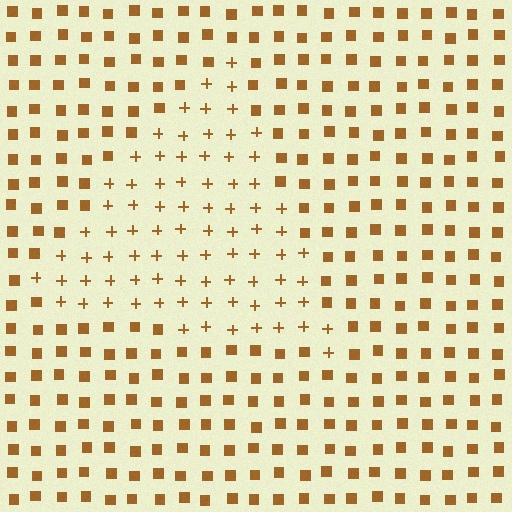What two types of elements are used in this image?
The image uses plus signs inside the triangle region and squares outside it.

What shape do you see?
I see a triangle.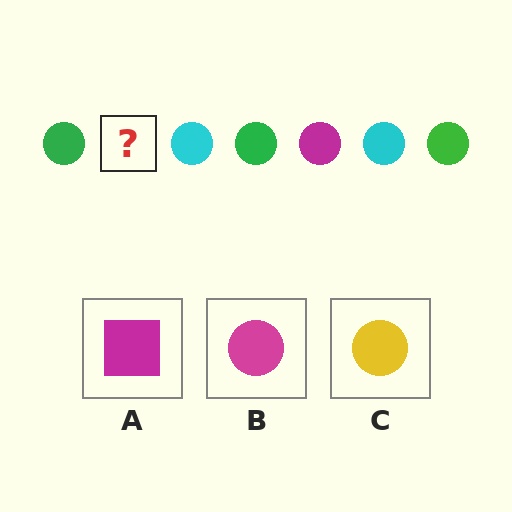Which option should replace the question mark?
Option B.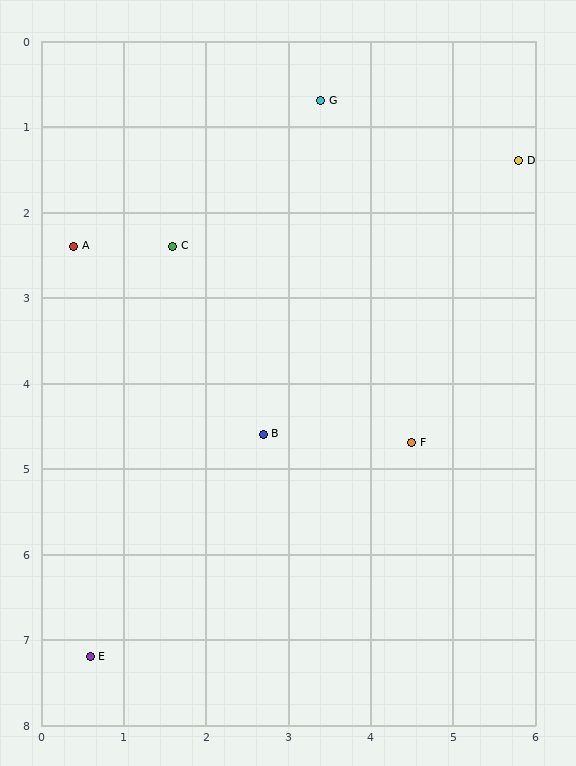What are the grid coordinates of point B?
Point B is at approximately (2.7, 4.6).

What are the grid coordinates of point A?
Point A is at approximately (0.4, 2.4).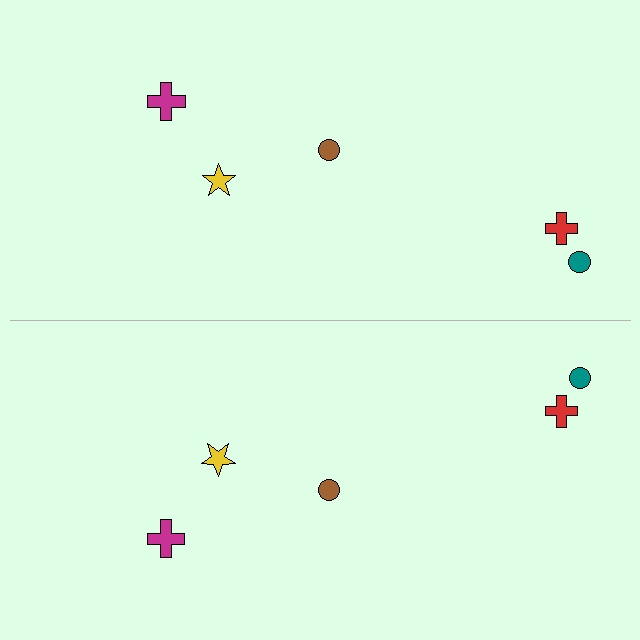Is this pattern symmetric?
Yes, this pattern has bilateral (reflection) symmetry.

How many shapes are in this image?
There are 10 shapes in this image.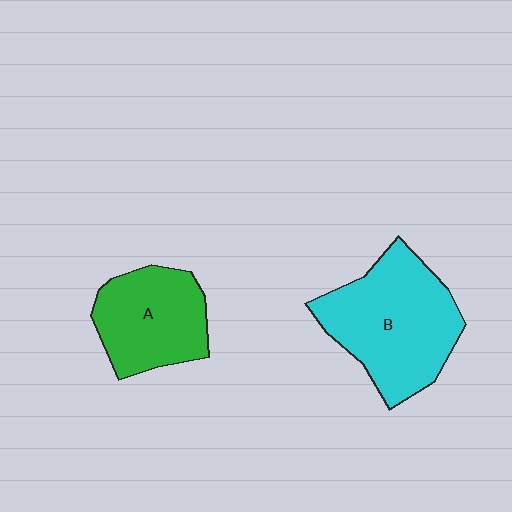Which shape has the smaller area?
Shape A (green).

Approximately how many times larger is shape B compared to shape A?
Approximately 1.4 times.